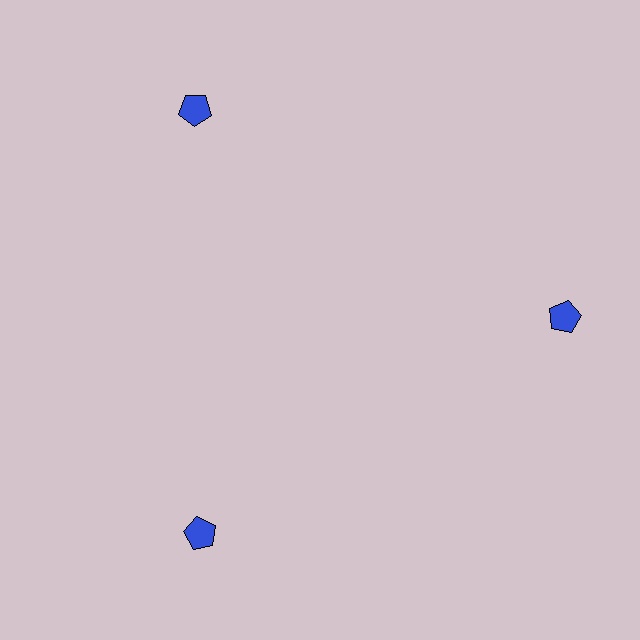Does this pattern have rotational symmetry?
Yes, this pattern has 3-fold rotational symmetry. It looks the same after rotating 120 degrees around the center.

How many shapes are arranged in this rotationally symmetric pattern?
There are 3 shapes, arranged in 3 groups of 1.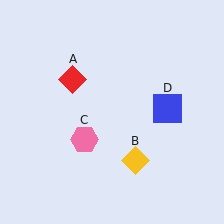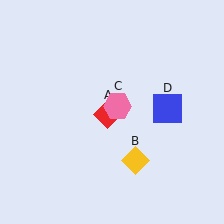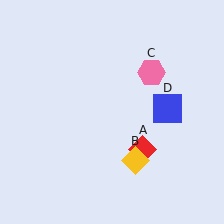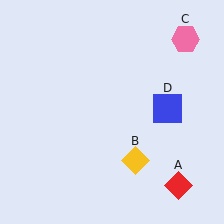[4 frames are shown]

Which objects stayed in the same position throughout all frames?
Yellow diamond (object B) and blue square (object D) remained stationary.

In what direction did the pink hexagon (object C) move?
The pink hexagon (object C) moved up and to the right.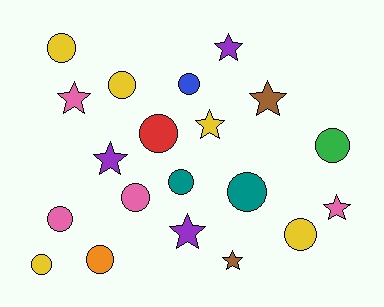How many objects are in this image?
There are 20 objects.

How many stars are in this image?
There are 8 stars.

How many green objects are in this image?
There is 1 green object.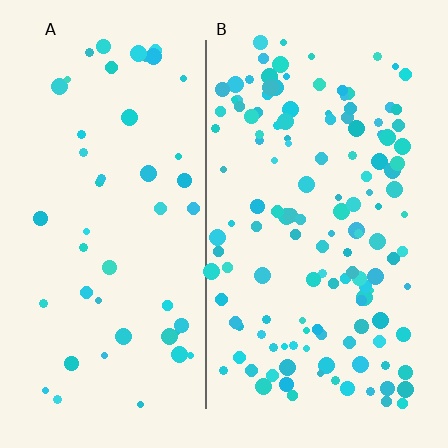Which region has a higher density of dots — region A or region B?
B (the right).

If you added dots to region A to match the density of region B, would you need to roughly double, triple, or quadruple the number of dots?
Approximately triple.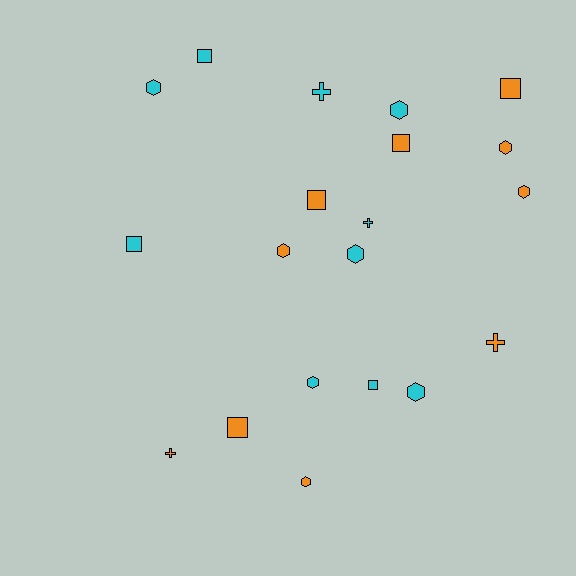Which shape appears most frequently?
Hexagon, with 9 objects.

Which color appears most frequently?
Cyan, with 10 objects.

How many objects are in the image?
There are 20 objects.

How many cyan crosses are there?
There are 2 cyan crosses.